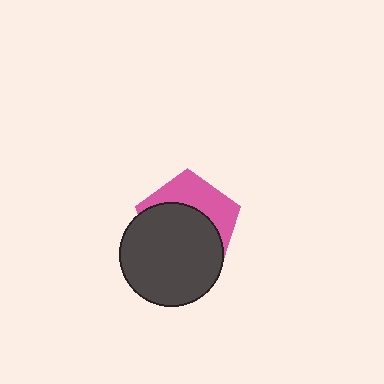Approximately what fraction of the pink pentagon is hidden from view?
Roughly 62% of the pink pentagon is hidden behind the dark gray circle.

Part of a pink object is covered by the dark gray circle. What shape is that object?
It is a pentagon.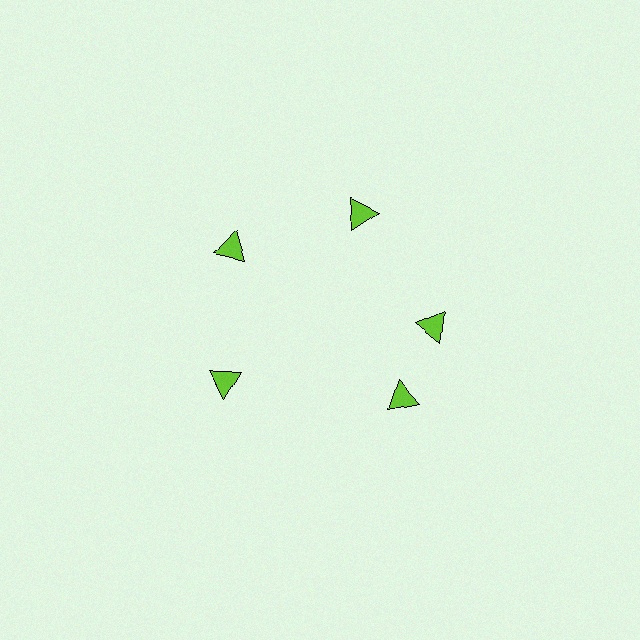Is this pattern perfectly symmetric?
No. The 5 lime triangles are arranged in a ring, but one element near the 5 o'clock position is rotated out of alignment along the ring, breaking the 5-fold rotational symmetry.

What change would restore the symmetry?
The symmetry would be restored by rotating it back into even spacing with its neighbors so that all 5 triangles sit at equal angles and equal distance from the center.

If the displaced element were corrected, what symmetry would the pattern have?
It would have 5-fold rotational symmetry — the pattern would map onto itself every 72 degrees.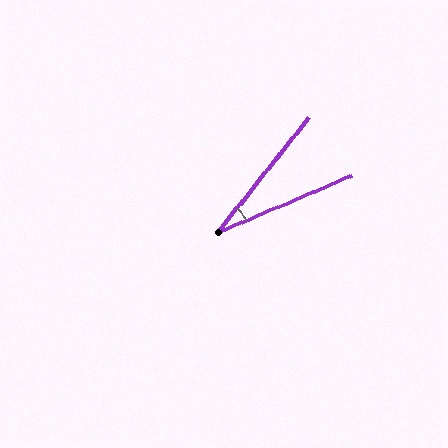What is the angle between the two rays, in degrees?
Approximately 28 degrees.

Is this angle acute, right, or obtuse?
It is acute.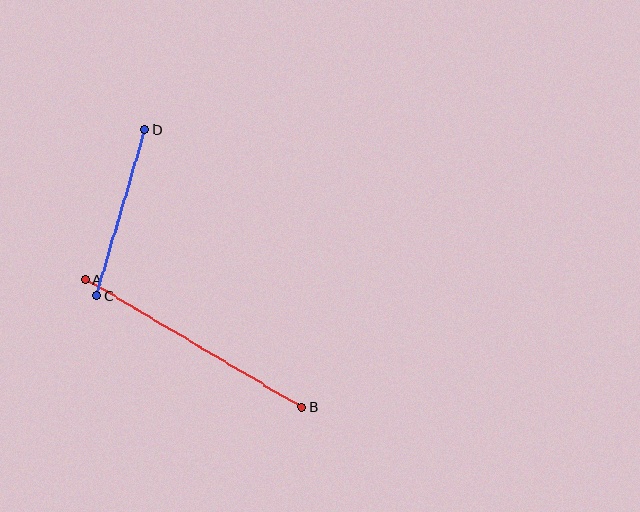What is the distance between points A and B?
The distance is approximately 251 pixels.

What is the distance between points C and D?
The distance is approximately 173 pixels.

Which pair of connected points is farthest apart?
Points A and B are farthest apart.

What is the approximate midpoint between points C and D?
The midpoint is at approximately (121, 213) pixels.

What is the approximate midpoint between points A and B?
The midpoint is at approximately (194, 343) pixels.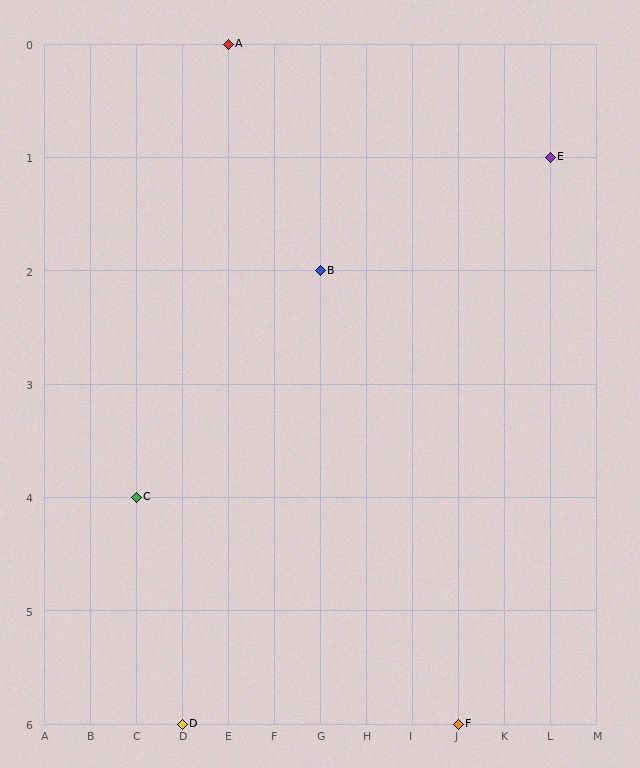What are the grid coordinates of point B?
Point B is at grid coordinates (G, 2).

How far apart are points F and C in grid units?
Points F and C are 7 columns and 2 rows apart (about 7.3 grid units diagonally).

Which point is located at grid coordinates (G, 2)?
Point B is at (G, 2).